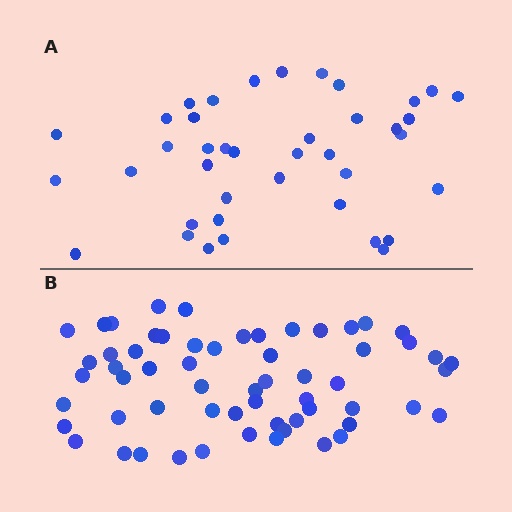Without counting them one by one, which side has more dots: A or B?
Region B (the bottom region) has more dots.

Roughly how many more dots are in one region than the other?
Region B has approximately 20 more dots than region A.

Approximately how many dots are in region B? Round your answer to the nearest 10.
About 60 dots.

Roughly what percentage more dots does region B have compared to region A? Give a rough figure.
About 50% more.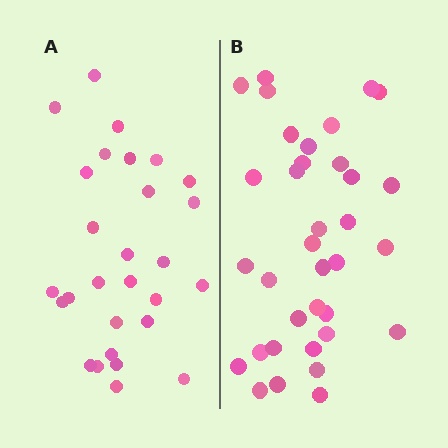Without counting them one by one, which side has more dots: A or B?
Region B (the right region) has more dots.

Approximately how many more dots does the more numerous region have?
Region B has roughly 8 or so more dots than region A.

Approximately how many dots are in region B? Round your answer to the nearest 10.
About 40 dots. (The exact count is 35, which rounds to 40.)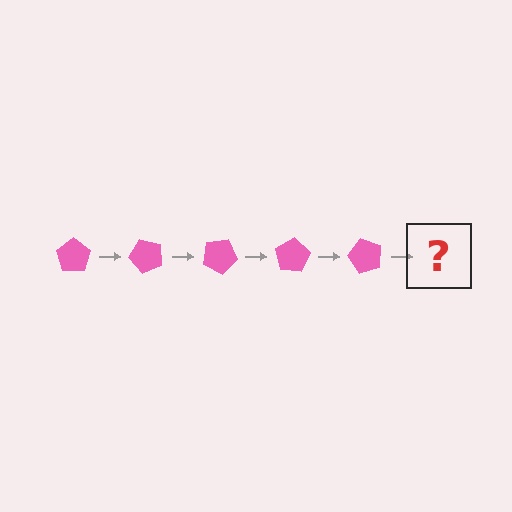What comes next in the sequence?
The next element should be a pink pentagon rotated 250 degrees.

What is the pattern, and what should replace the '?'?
The pattern is that the pentagon rotates 50 degrees each step. The '?' should be a pink pentagon rotated 250 degrees.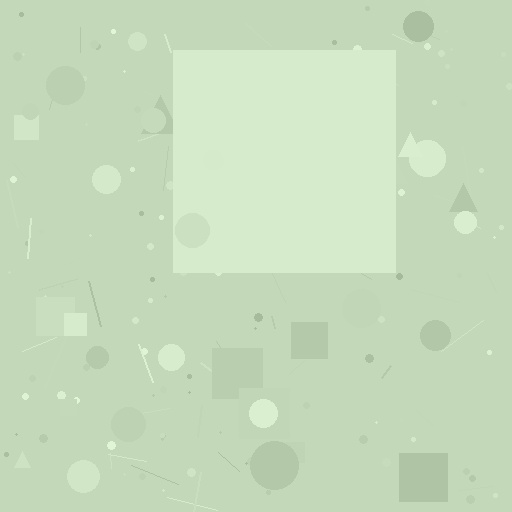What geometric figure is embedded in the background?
A square is embedded in the background.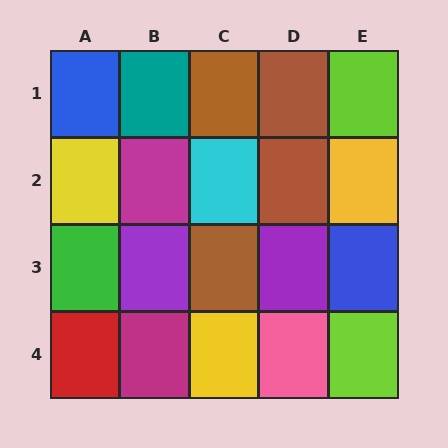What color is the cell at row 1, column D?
Brown.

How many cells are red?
1 cell is red.